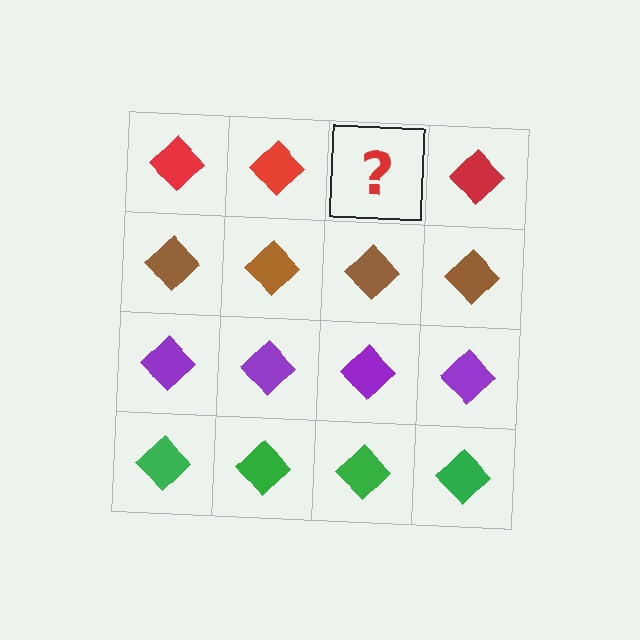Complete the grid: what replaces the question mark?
The question mark should be replaced with a red diamond.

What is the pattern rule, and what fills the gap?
The rule is that each row has a consistent color. The gap should be filled with a red diamond.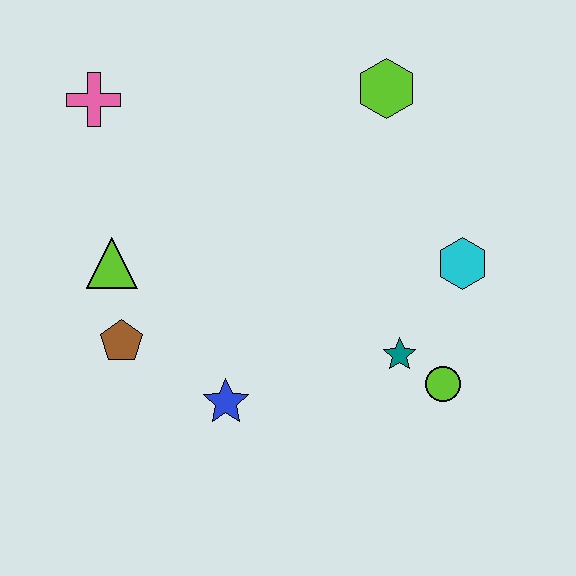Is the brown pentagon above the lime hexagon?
No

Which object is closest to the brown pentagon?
The lime triangle is closest to the brown pentagon.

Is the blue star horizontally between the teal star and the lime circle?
No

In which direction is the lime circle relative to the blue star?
The lime circle is to the right of the blue star.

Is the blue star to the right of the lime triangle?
Yes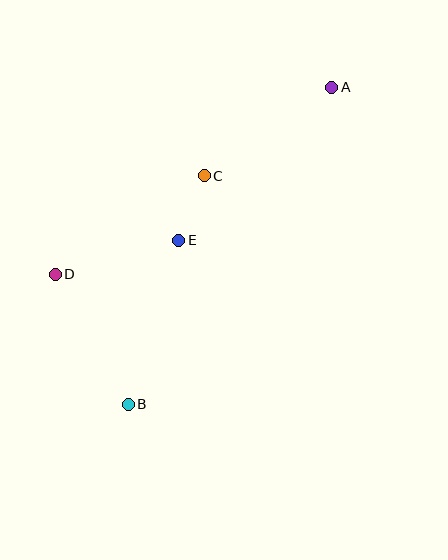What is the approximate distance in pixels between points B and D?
The distance between B and D is approximately 149 pixels.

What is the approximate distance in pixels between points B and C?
The distance between B and C is approximately 241 pixels.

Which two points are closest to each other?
Points C and E are closest to each other.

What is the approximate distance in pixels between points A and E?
The distance between A and E is approximately 217 pixels.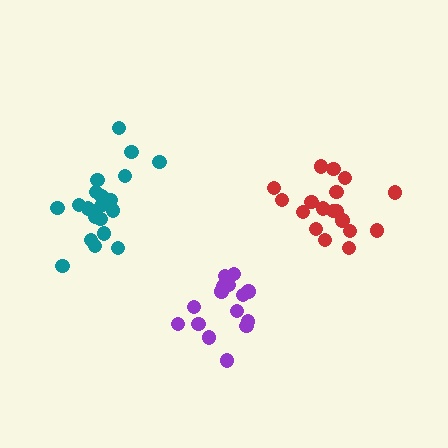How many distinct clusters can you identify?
There are 3 distinct clusters.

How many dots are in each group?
Group 1: 18 dots, Group 2: 20 dots, Group 3: 15 dots (53 total).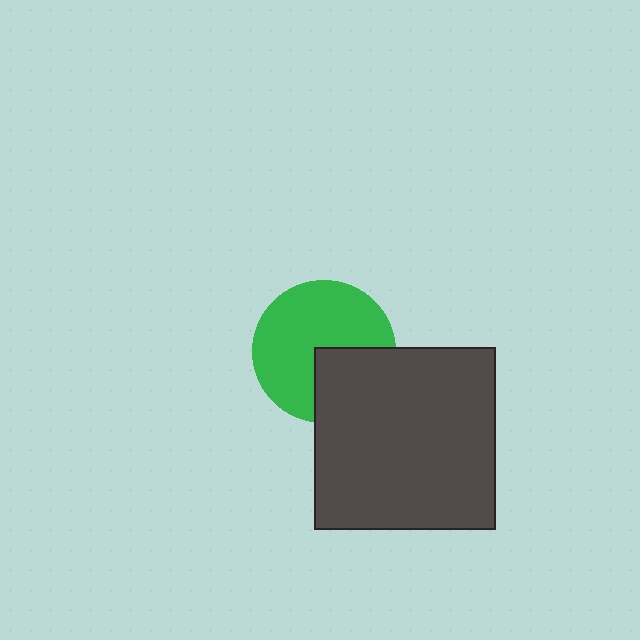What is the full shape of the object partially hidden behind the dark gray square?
The partially hidden object is a green circle.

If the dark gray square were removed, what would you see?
You would see the complete green circle.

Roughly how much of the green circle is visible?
Most of it is visible (roughly 68%).